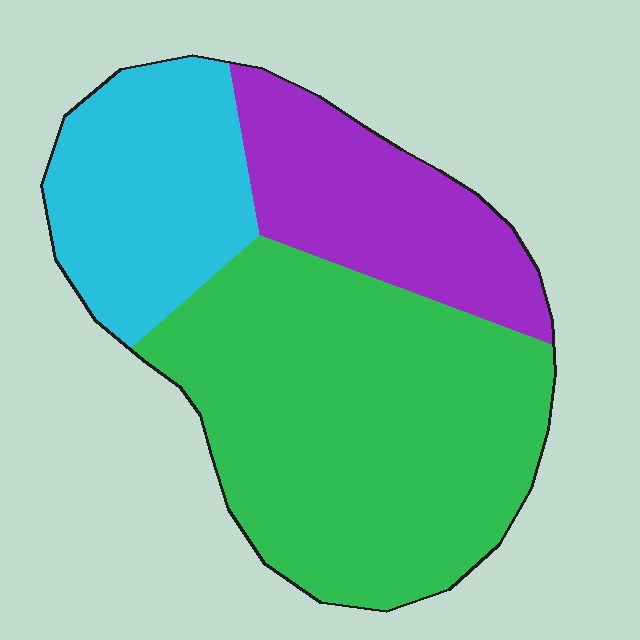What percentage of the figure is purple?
Purple covers roughly 20% of the figure.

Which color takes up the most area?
Green, at roughly 55%.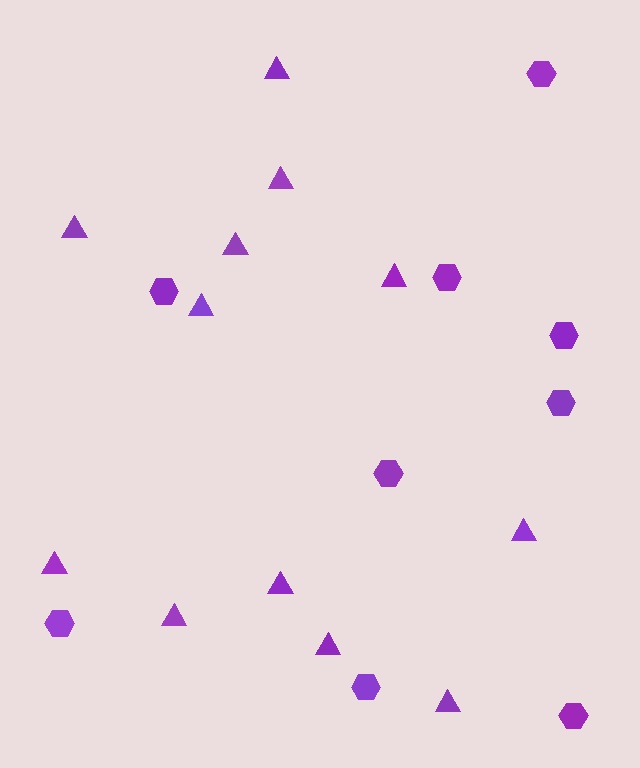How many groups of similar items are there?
There are 2 groups: one group of hexagons (9) and one group of triangles (12).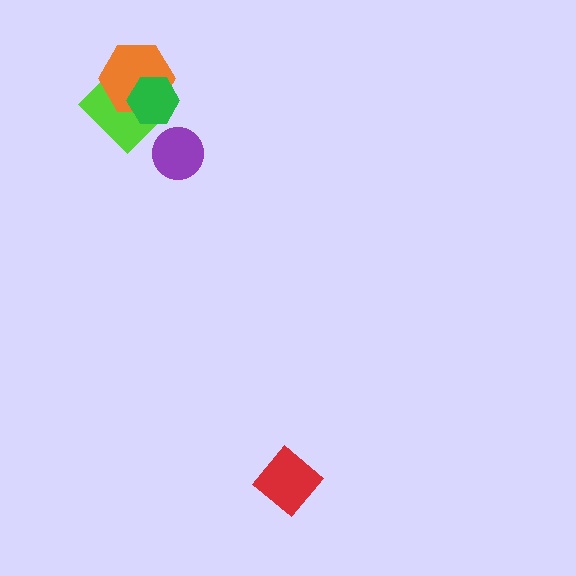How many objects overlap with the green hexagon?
2 objects overlap with the green hexagon.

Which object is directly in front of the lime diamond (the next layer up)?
The orange hexagon is directly in front of the lime diamond.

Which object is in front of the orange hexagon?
The green hexagon is in front of the orange hexagon.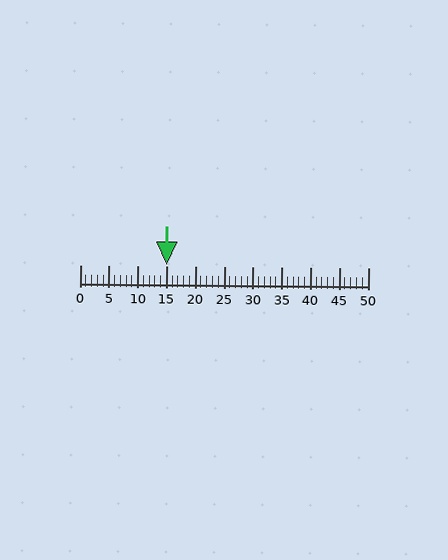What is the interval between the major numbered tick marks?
The major tick marks are spaced 5 units apart.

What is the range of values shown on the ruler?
The ruler shows values from 0 to 50.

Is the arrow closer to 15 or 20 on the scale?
The arrow is closer to 15.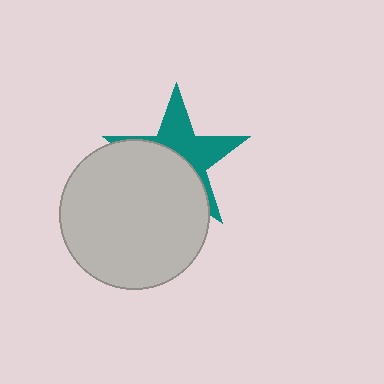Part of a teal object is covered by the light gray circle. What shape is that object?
It is a star.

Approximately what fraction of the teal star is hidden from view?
Roughly 52% of the teal star is hidden behind the light gray circle.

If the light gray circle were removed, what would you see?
You would see the complete teal star.